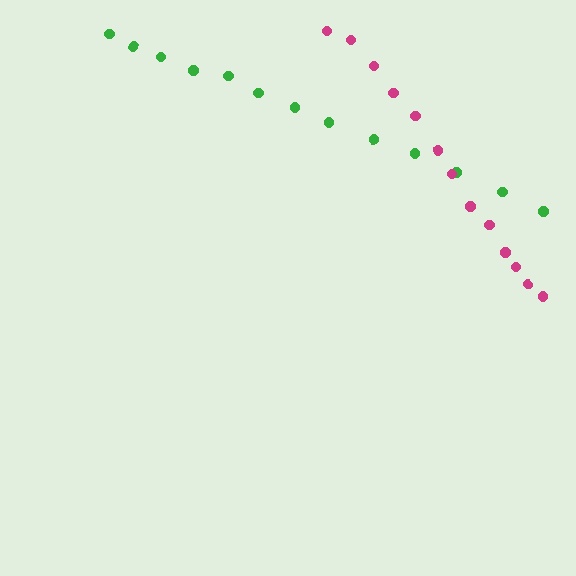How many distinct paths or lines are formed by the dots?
There are 2 distinct paths.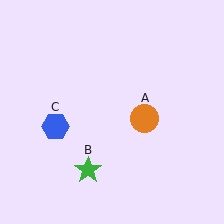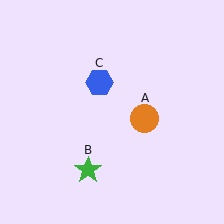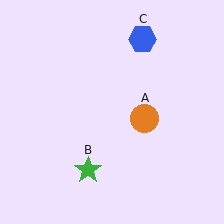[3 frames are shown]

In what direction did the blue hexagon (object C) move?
The blue hexagon (object C) moved up and to the right.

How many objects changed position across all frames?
1 object changed position: blue hexagon (object C).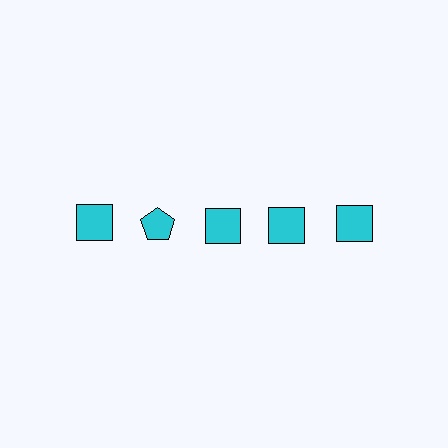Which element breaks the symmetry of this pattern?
The cyan pentagon in the top row, second from left column breaks the symmetry. All other shapes are cyan squares.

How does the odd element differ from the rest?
It has a different shape: pentagon instead of square.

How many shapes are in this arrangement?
There are 5 shapes arranged in a grid pattern.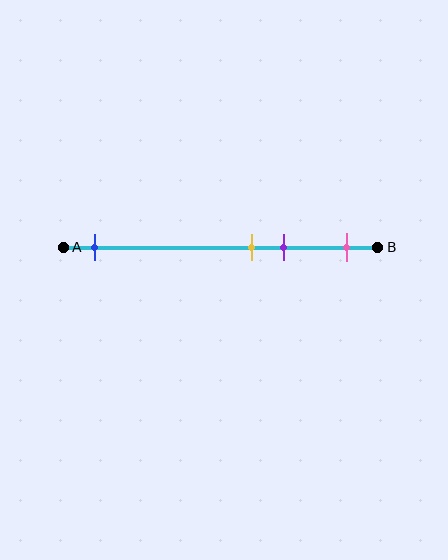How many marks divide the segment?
There are 4 marks dividing the segment.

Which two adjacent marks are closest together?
The yellow and purple marks are the closest adjacent pair.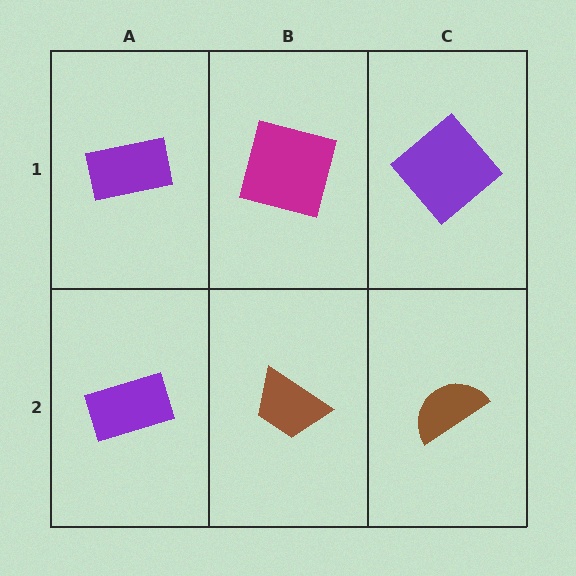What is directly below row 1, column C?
A brown semicircle.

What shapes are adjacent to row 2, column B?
A magenta square (row 1, column B), a purple rectangle (row 2, column A), a brown semicircle (row 2, column C).